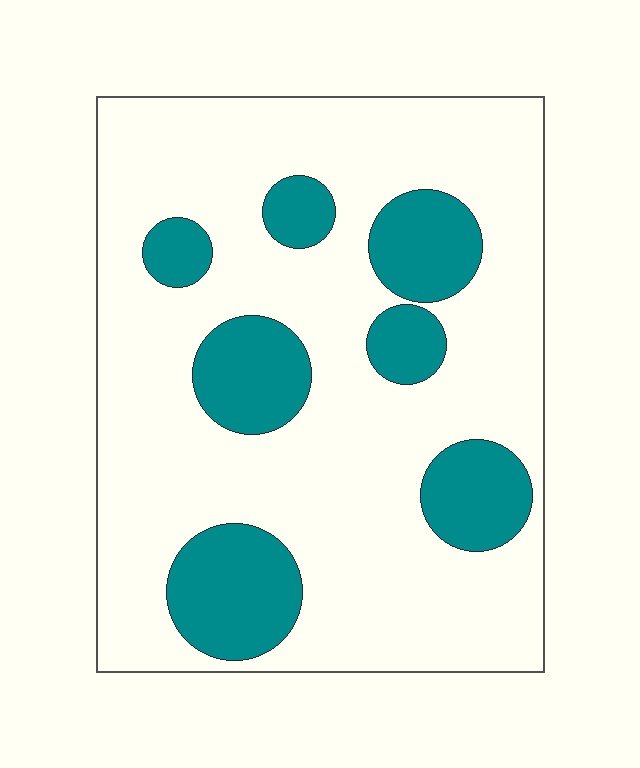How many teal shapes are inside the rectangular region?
7.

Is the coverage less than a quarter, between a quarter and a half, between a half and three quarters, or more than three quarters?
Less than a quarter.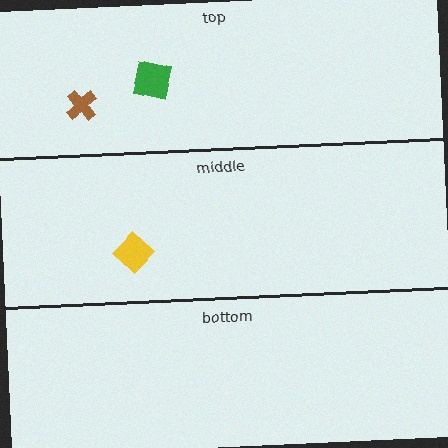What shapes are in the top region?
The green square, the brown cross.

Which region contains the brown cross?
The top region.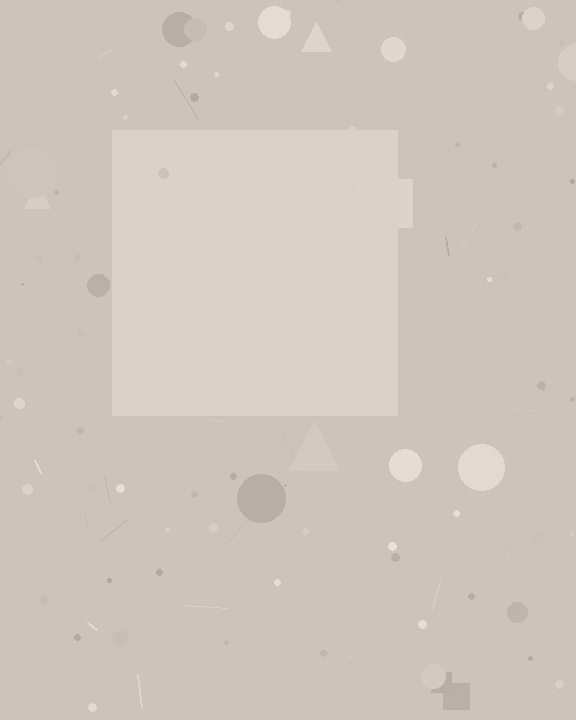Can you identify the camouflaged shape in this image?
The camouflaged shape is a square.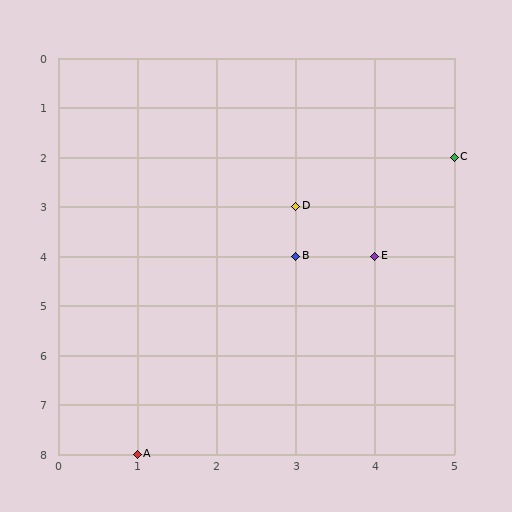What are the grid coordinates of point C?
Point C is at grid coordinates (5, 2).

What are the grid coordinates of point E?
Point E is at grid coordinates (4, 4).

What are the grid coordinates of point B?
Point B is at grid coordinates (3, 4).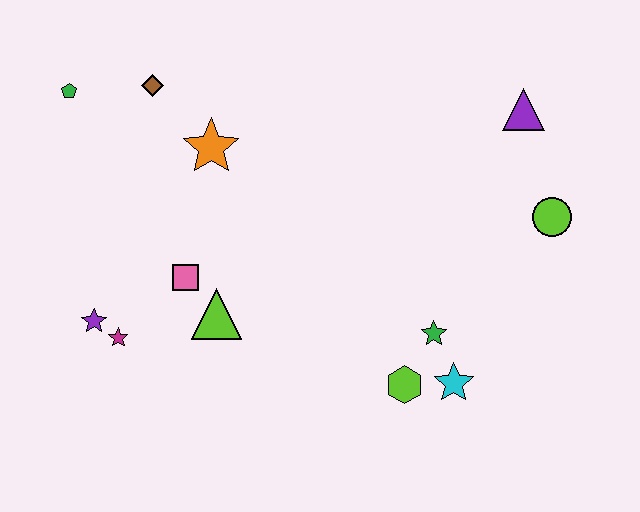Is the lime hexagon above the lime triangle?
No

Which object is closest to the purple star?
The magenta star is closest to the purple star.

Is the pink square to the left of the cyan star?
Yes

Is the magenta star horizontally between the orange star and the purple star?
Yes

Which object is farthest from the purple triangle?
The purple star is farthest from the purple triangle.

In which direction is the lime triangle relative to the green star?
The lime triangle is to the left of the green star.